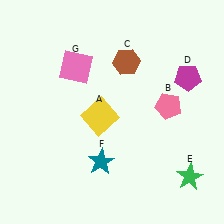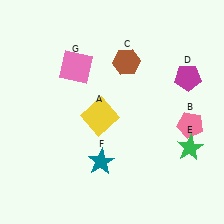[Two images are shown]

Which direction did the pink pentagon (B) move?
The pink pentagon (B) moved right.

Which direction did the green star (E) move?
The green star (E) moved up.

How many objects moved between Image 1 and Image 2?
2 objects moved between the two images.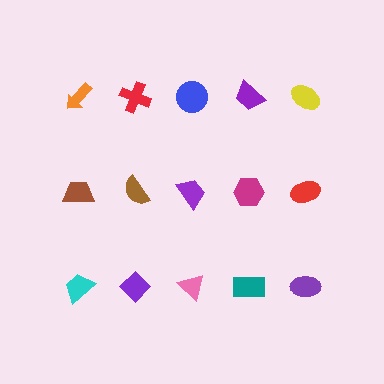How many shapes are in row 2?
5 shapes.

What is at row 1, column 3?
A blue circle.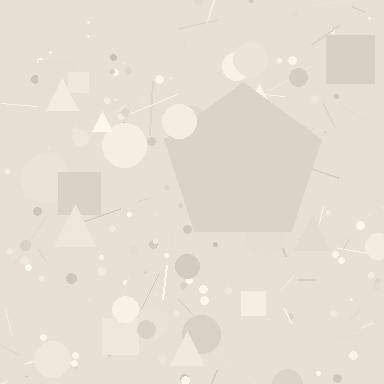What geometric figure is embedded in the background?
A pentagon is embedded in the background.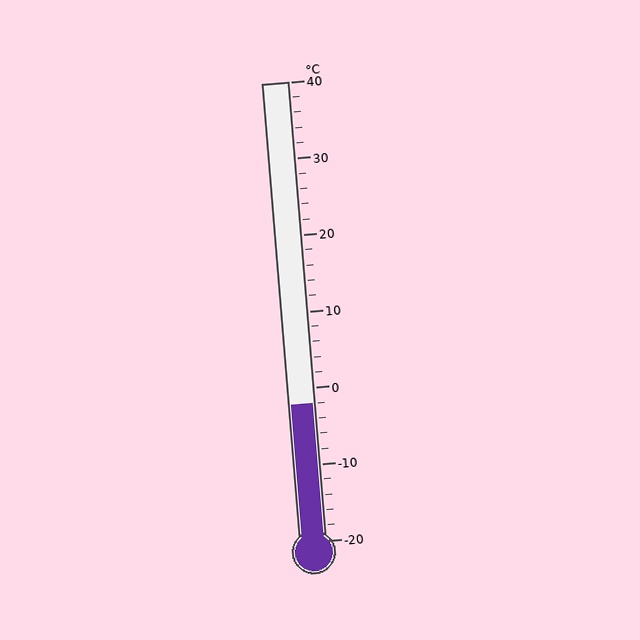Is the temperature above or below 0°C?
The temperature is below 0°C.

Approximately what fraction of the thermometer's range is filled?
The thermometer is filled to approximately 30% of its range.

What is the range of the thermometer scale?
The thermometer scale ranges from -20°C to 40°C.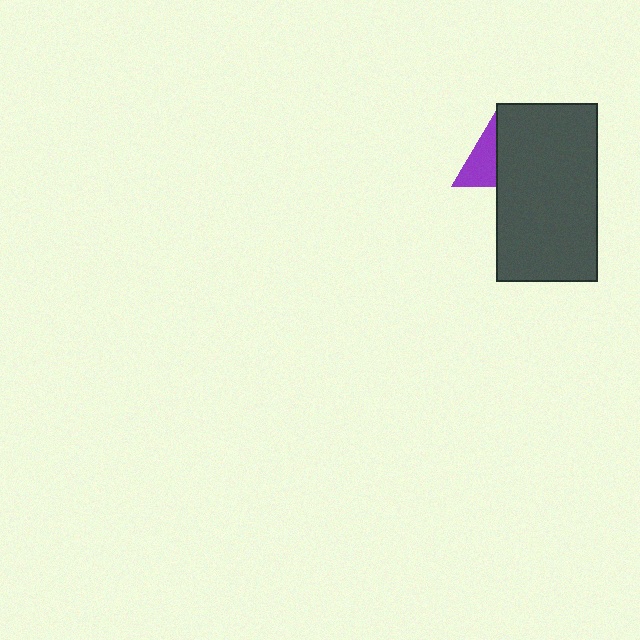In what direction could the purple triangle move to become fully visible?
The purple triangle could move left. That would shift it out from behind the dark gray rectangle entirely.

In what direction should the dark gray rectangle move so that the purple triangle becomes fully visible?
The dark gray rectangle should move right. That is the shortest direction to clear the overlap and leave the purple triangle fully visible.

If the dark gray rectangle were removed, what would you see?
You would see the complete purple triangle.